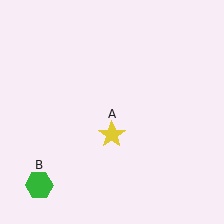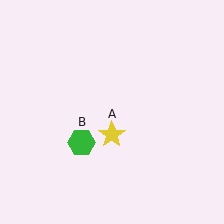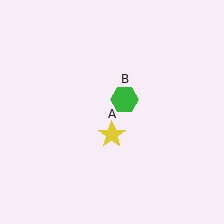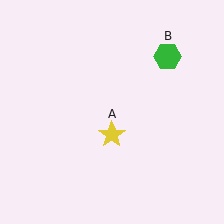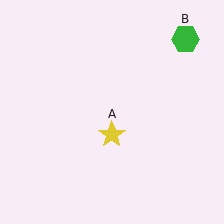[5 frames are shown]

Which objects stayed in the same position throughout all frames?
Yellow star (object A) remained stationary.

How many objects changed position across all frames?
1 object changed position: green hexagon (object B).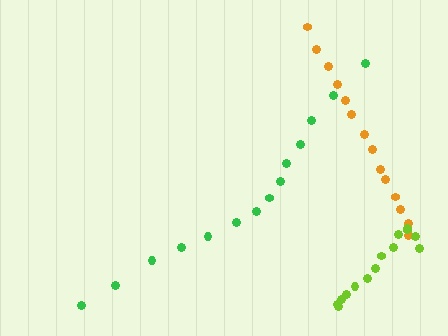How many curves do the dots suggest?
There are 3 distinct paths.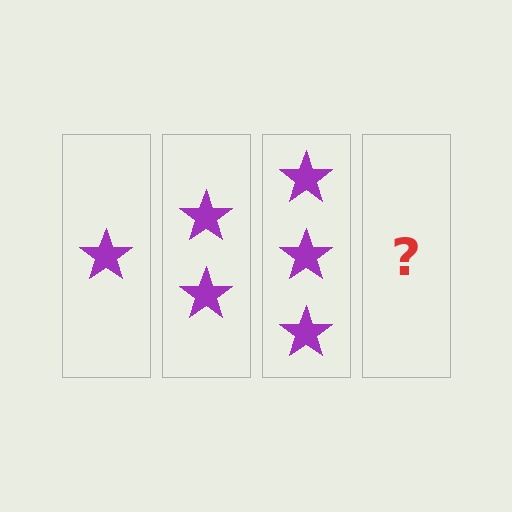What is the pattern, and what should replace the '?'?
The pattern is that each step adds one more star. The '?' should be 4 stars.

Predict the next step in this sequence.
The next step is 4 stars.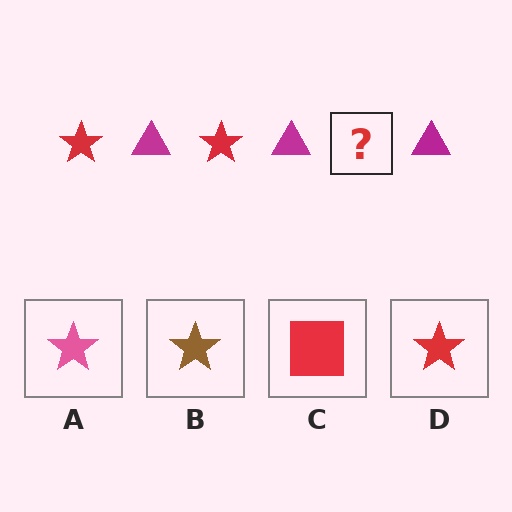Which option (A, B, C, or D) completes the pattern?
D.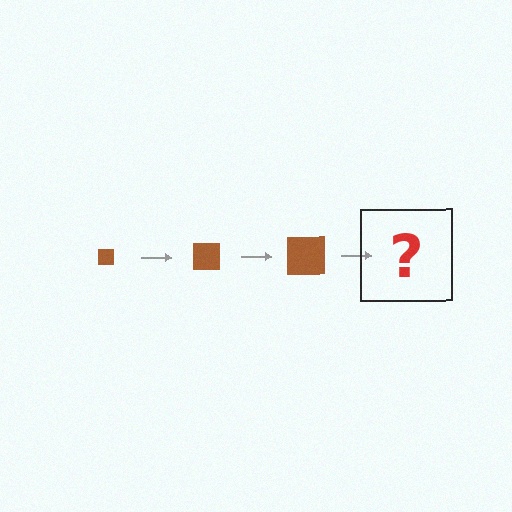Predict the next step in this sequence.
The next step is a brown square, larger than the previous one.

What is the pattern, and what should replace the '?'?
The pattern is that the square gets progressively larger each step. The '?' should be a brown square, larger than the previous one.